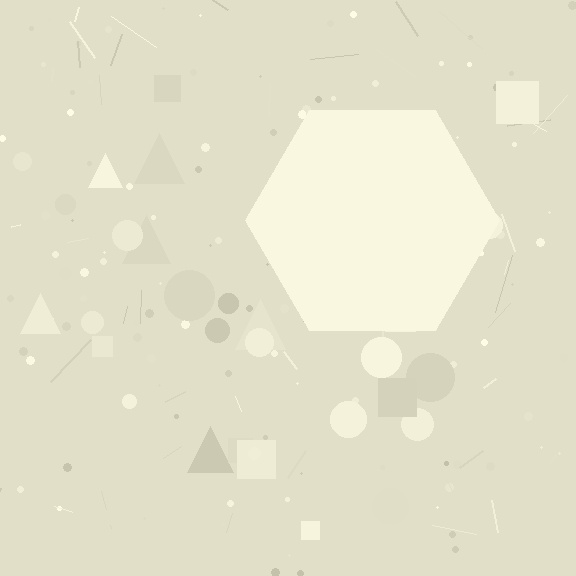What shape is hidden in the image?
A hexagon is hidden in the image.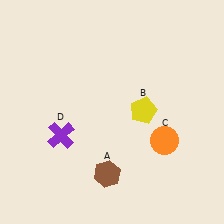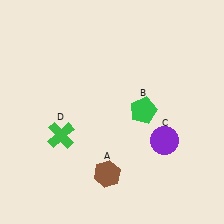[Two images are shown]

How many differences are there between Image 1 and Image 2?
There are 3 differences between the two images.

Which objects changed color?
B changed from yellow to green. C changed from orange to purple. D changed from purple to green.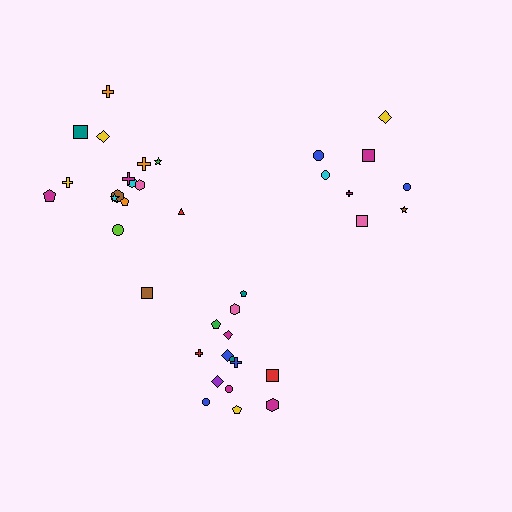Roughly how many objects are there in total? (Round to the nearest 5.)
Roughly 40 objects in total.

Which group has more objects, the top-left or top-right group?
The top-left group.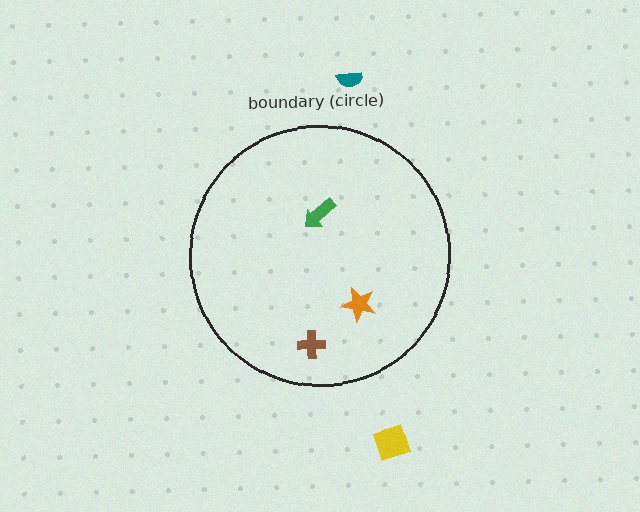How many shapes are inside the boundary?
3 inside, 2 outside.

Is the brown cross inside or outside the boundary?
Inside.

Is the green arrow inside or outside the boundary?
Inside.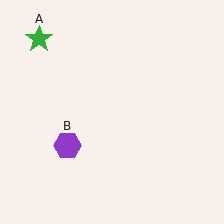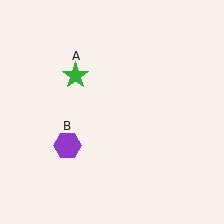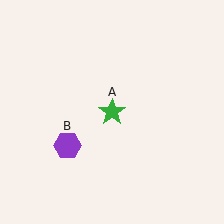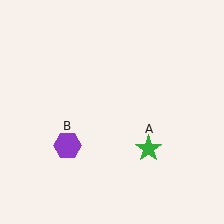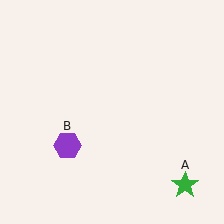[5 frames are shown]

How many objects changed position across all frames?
1 object changed position: green star (object A).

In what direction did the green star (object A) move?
The green star (object A) moved down and to the right.